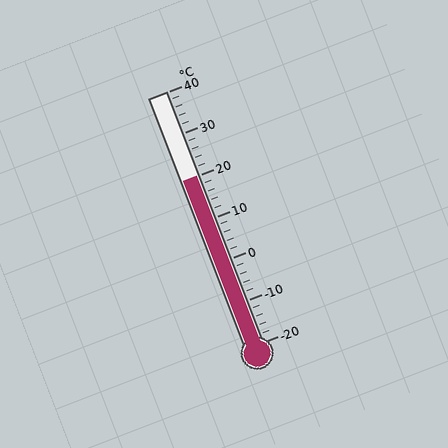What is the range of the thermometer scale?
The thermometer scale ranges from -20°C to 40°C.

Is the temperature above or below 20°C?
The temperature is at 20°C.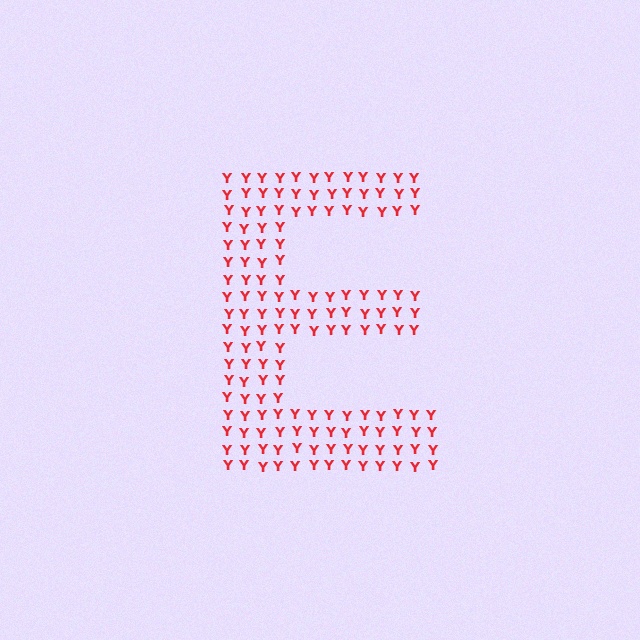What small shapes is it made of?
It is made of small letter Y's.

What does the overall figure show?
The overall figure shows the letter E.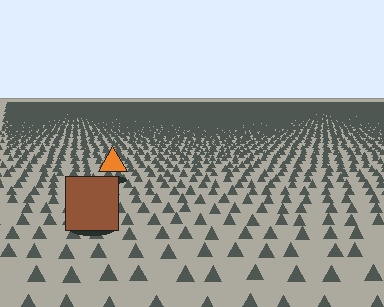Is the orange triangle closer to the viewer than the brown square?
No. The brown square is closer — you can tell from the texture gradient: the ground texture is coarser near it.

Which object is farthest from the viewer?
The orange triangle is farthest from the viewer. It appears smaller and the ground texture around it is denser.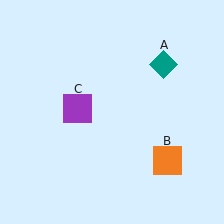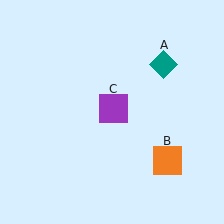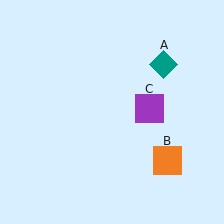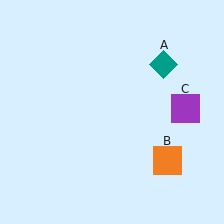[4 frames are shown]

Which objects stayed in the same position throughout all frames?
Teal diamond (object A) and orange square (object B) remained stationary.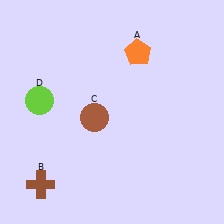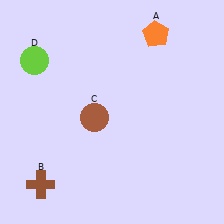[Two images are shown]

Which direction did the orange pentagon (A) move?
The orange pentagon (A) moved up.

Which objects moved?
The objects that moved are: the orange pentagon (A), the lime circle (D).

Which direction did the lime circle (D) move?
The lime circle (D) moved up.